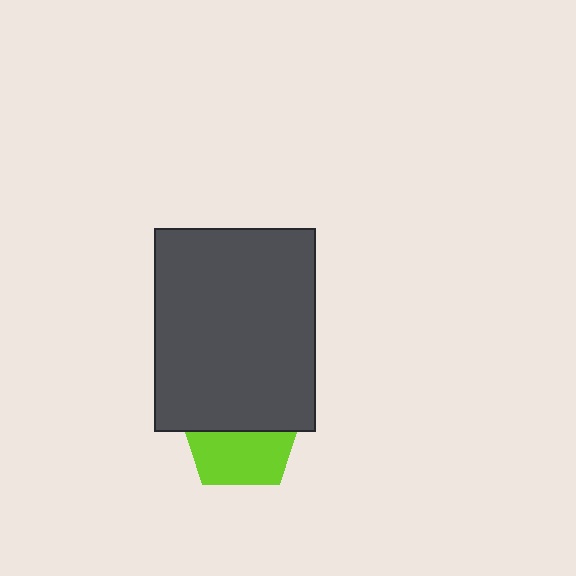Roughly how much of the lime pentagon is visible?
About half of it is visible (roughly 49%).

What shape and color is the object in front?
The object in front is a dark gray rectangle.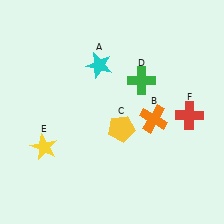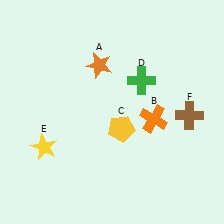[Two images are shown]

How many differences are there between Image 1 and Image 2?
There are 2 differences between the two images.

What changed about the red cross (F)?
In Image 1, F is red. In Image 2, it changed to brown.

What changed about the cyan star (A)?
In Image 1, A is cyan. In Image 2, it changed to orange.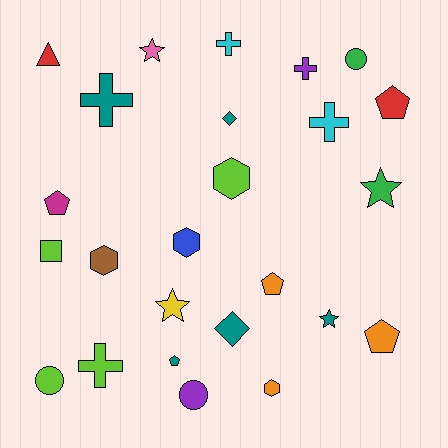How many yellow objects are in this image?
There is 1 yellow object.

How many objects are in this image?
There are 25 objects.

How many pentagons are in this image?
There are 5 pentagons.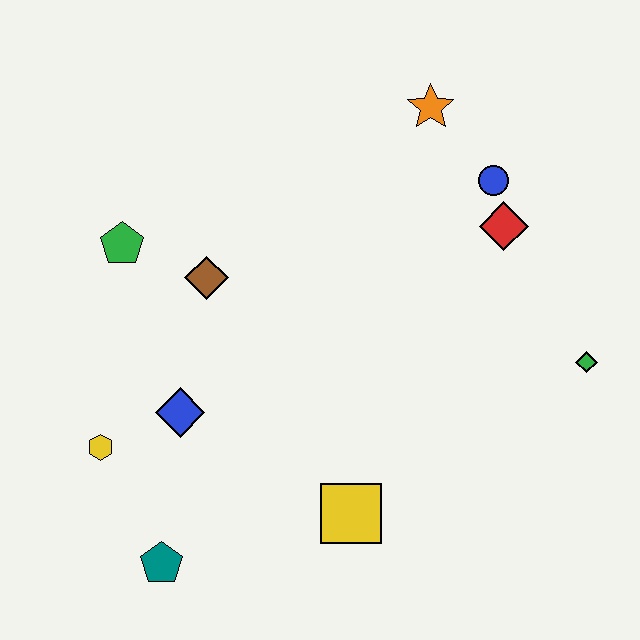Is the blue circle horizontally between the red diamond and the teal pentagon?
Yes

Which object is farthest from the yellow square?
The orange star is farthest from the yellow square.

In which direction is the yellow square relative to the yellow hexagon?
The yellow square is to the right of the yellow hexagon.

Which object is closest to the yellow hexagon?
The blue diamond is closest to the yellow hexagon.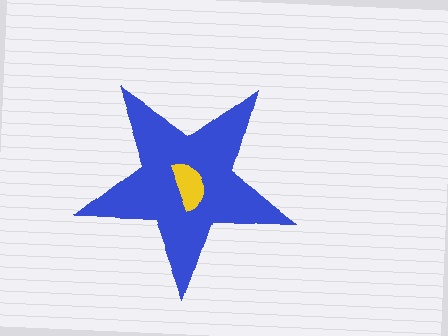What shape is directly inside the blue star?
The yellow semicircle.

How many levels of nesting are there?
2.